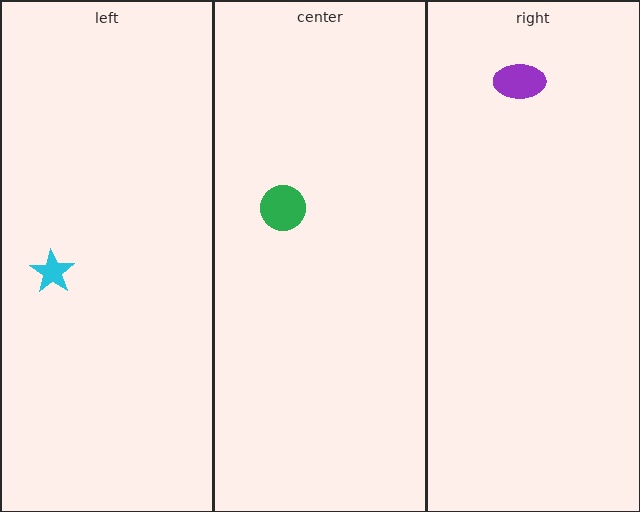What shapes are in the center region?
The green circle.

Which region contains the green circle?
The center region.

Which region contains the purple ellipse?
The right region.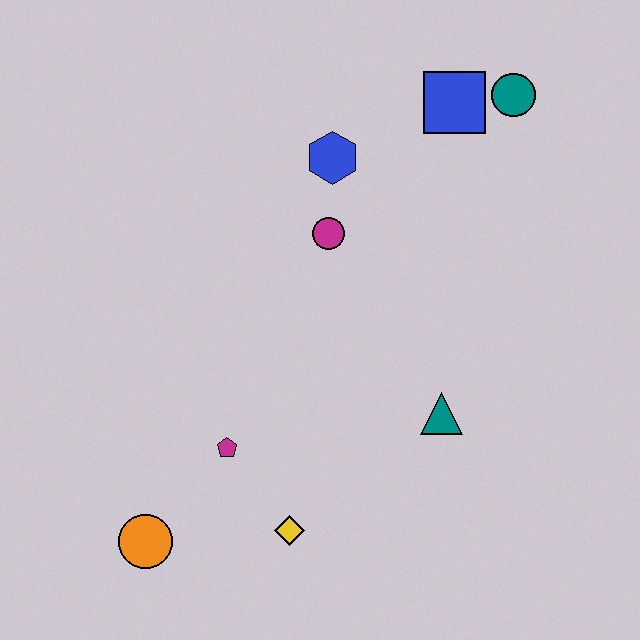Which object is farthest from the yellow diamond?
The teal circle is farthest from the yellow diamond.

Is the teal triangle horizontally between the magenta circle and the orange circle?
No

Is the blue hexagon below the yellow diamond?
No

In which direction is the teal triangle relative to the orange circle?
The teal triangle is to the right of the orange circle.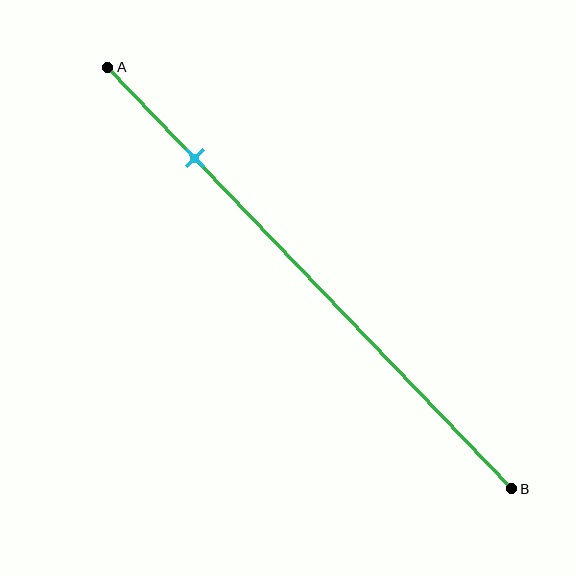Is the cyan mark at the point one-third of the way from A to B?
No, the mark is at about 20% from A, not at the 33% one-third point.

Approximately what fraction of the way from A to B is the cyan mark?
The cyan mark is approximately 20% of the way from A to B.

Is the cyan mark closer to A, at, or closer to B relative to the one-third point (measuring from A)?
The cyan mark is closer to point A than the one-third point of segment AB.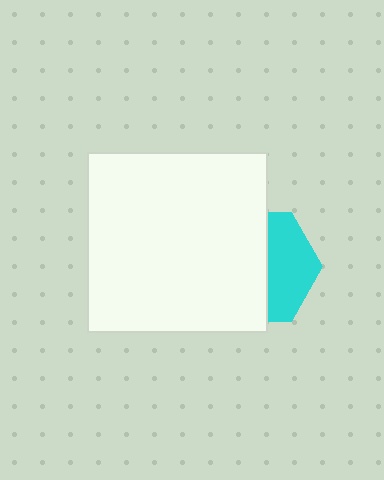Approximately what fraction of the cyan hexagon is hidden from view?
Roughly 58% of the cyan hexagon is hidden behind the white square.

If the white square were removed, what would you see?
You would see the complete cyan hexagon.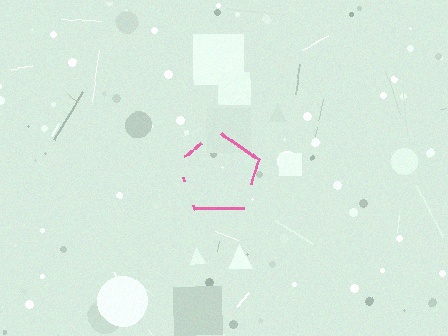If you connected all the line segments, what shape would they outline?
They would outline a pentagon.